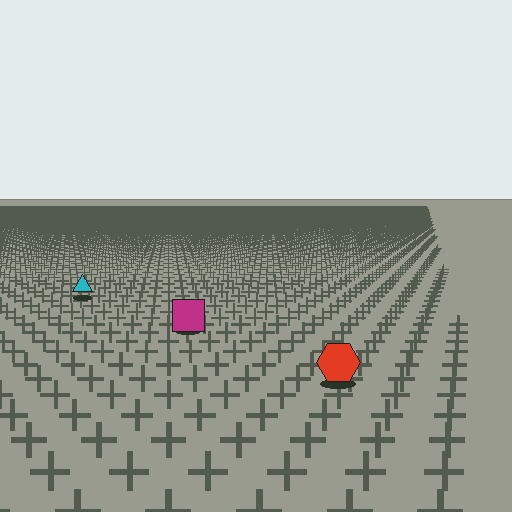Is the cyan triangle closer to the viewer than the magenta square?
No. The magenta square is closer — you can tell from the texture gradient: the ground texture is coarser near it.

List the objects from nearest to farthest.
From nearest to farthest: the red hexagon, the magenta square, the cyan triangle.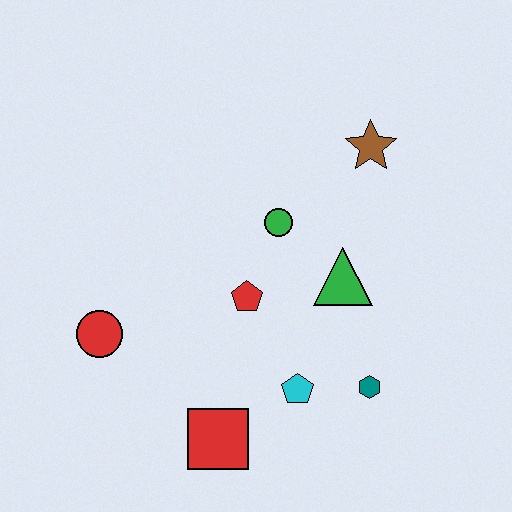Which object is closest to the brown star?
The green circle is closest to the brown star.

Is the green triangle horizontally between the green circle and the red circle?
No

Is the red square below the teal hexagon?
Yes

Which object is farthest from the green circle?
The red square is farthest from the green circle.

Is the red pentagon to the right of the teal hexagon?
No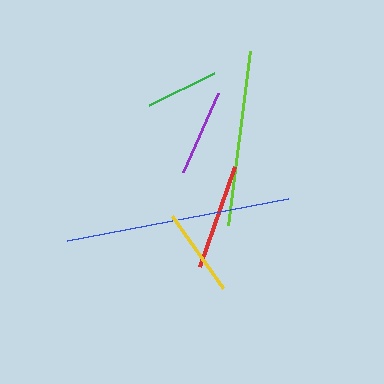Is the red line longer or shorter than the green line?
The red line is longer than the green line.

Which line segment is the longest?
The blue line is the longest at approximately 225 pixels.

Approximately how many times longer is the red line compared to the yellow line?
The red line is approximately 1.2 times the length of the yellow line.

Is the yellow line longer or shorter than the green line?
The yellow line is longer than the green line.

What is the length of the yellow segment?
The yellow segment is approximately 88 pixels long.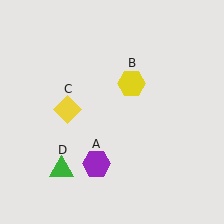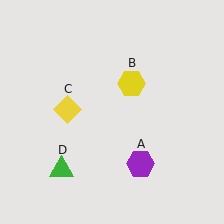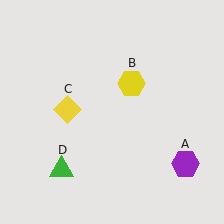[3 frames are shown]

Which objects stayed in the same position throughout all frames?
Yellow hexagon (object B) and yellow diamond (object C) and green triangle (object D) remained stationary.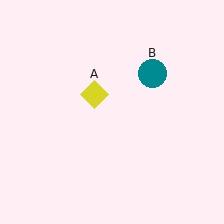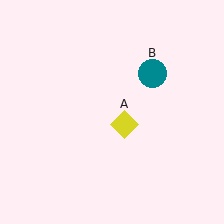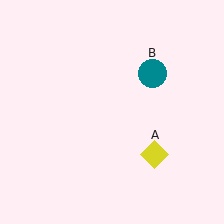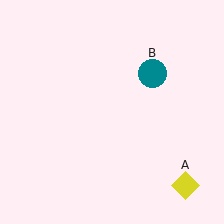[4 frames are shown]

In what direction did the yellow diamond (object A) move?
The yellow diamond (object A) moved down and to the right.